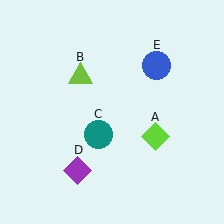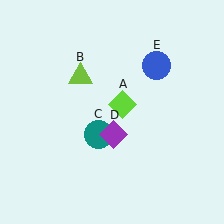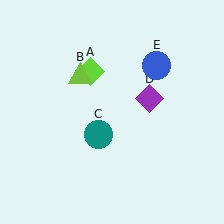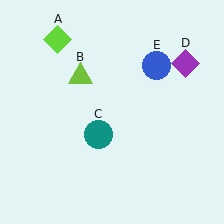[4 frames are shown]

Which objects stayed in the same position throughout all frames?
Lime triangle (object B) and teal circle (object C) and blue circle (object E) remained stationary.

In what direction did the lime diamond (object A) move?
The lime diamond (object A) moved up and to the left.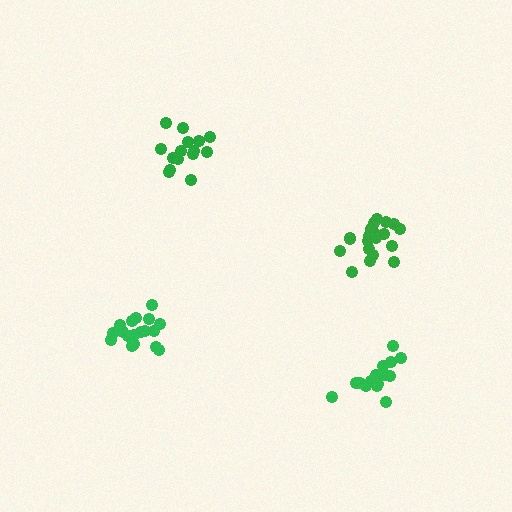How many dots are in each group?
Group 1: 15 dots, Group 2: 15 dots, Group 3: 18 dots, Group 4: 19 dots (67 total).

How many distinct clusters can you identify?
There are 4 distinct clusters.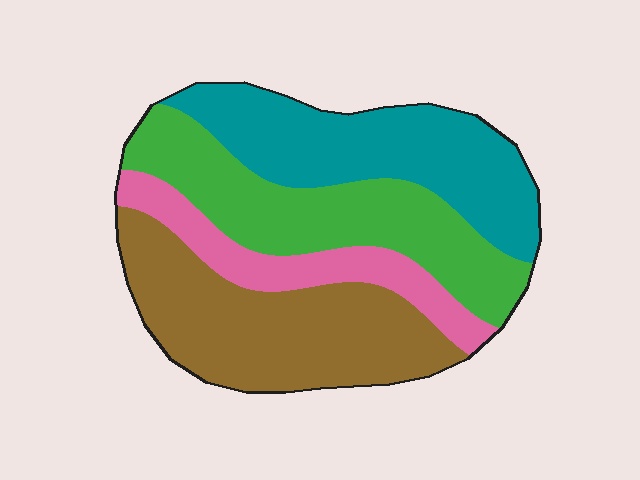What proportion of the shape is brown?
Brown covers roughly 30% of the shape.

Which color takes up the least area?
Pink, at roughly 15%.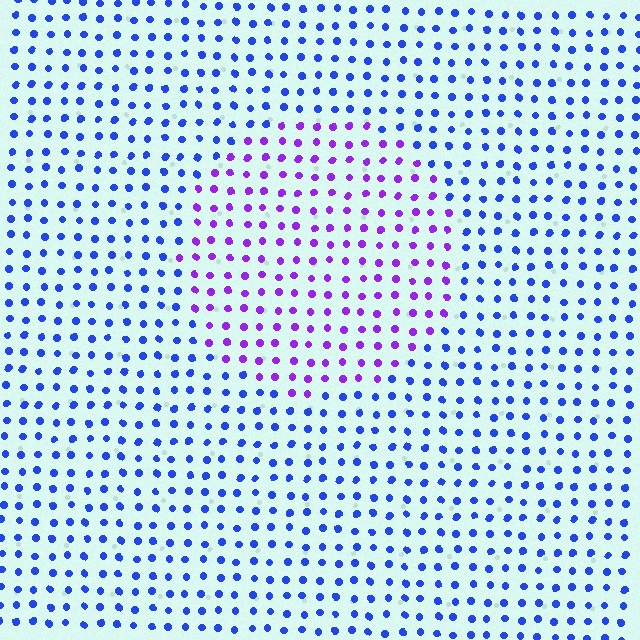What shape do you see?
I see a circle.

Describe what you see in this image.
The image is filled with small blue elements in a uniform arrangement. A circle-shaped region is visible where the elements are tinted to a slightly different hue, forming a subtle color boundary.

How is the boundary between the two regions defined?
The boundary is defined purely by a slight shift in hue (about 48 degrees). Spacing, size, and orientation are identical on both sides.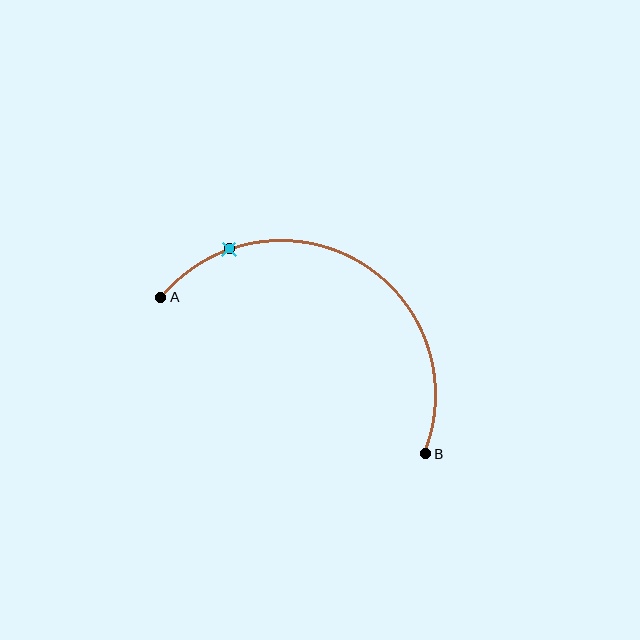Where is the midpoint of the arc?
The arc midpoint is the point on the curve farthest from the straight line joining A and B. It sits above that line.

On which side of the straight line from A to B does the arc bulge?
The arc bulges above the straight line connecting A and B.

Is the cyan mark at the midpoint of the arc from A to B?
No. The cyan mark lies on the arc but is closer to endpoint A. The arc midpoint would be at the point on the curve equidistant along the arc from both A and B.